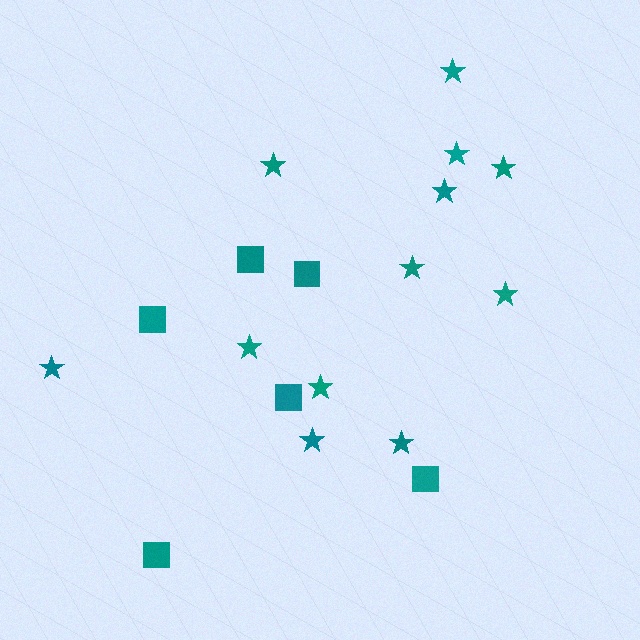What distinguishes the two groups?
There are 2 groups: one group of squares (6) and one group of stars (12).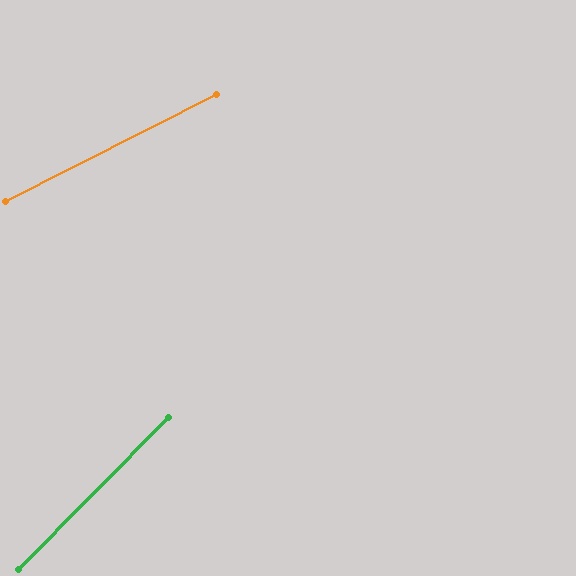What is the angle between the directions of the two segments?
Approximately 19 degrees.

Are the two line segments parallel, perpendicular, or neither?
Neither parallel nor perpendicular — they differ by about 19°.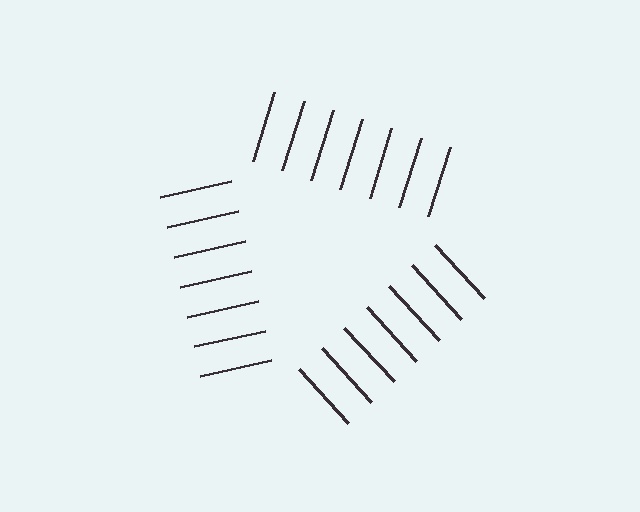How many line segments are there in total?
21 — 7 along each of the 3 edges.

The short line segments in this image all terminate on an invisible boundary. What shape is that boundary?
An illusory triangle — the line segments terminate on its edges but no continuous stroke is drawn.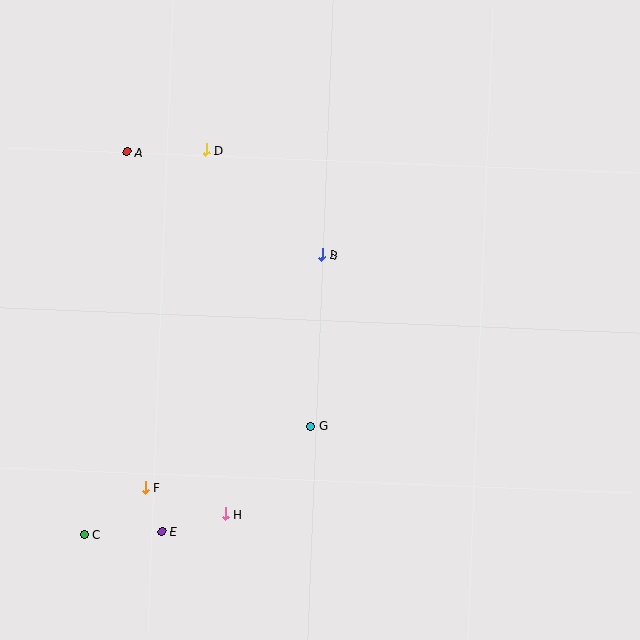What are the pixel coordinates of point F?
Point F is at (145, 488).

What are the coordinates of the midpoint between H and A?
The midpoint between H and A is at (176, 333).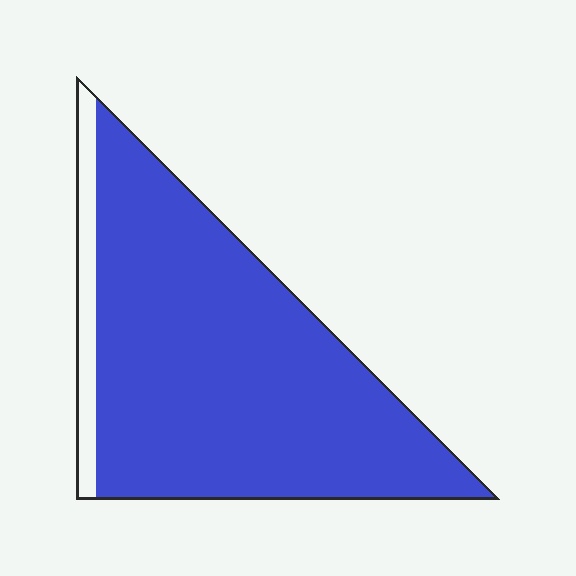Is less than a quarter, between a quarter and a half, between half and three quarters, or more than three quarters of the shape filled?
More than three quarters.